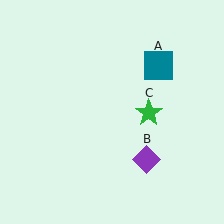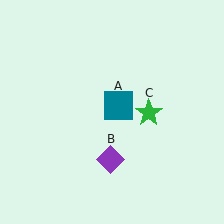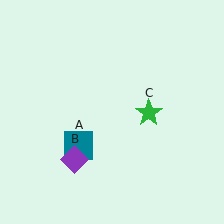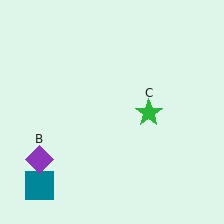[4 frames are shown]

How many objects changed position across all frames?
2 objects changed position: teal square (object A), purple diamond (object B).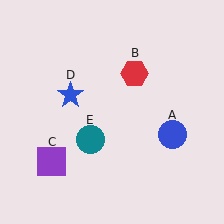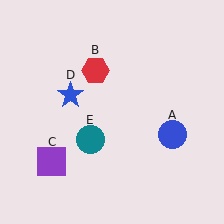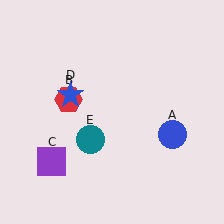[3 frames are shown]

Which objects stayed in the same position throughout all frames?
Blue circle (object A) and purple square (object C) and blue star (object D) and teal circle (object E) remained stationary.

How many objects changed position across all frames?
1 object changed position: red hexagon (object B).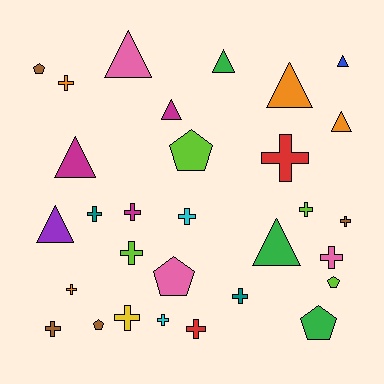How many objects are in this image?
There are 30 objects.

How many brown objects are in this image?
There are 4 brown objects.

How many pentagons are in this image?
There are 6 pentagons.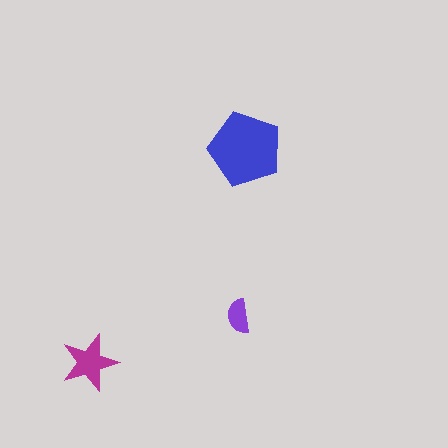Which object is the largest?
The blue pentagon.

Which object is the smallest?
The purple semicircle.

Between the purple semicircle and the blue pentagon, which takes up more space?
The blue pentagon.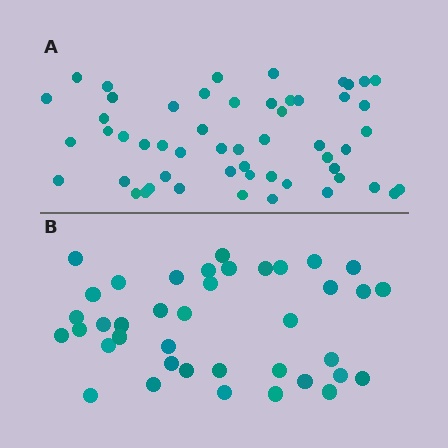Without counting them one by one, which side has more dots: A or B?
Region A (the top region) has more dots.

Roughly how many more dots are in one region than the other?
Region A has approximately 15 more dots than region B.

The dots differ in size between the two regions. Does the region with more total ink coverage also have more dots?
No. Region B has more total ink coverage because its dots are larger, but region A actually contains more individual dots. Total area can be misleading — the number of items is what matters here.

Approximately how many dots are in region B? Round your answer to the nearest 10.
About 40 dots. (The exact count is 39, which rounds to 40.)